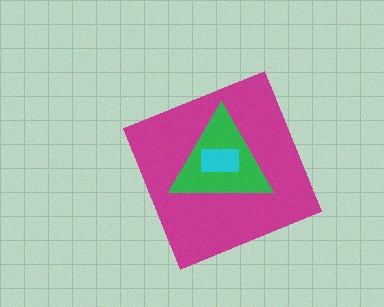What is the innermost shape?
The cyan rectangle.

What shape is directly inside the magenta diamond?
The green triangle.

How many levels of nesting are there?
3.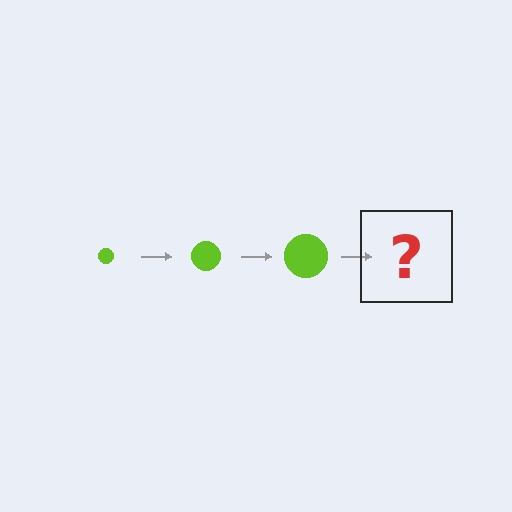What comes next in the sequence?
The next element should be a lime circle, larger than the previous one.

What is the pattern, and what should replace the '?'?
The pattern is that the circle gets progressively larger each step. The '?' should be a lime circle, larger than the previous one.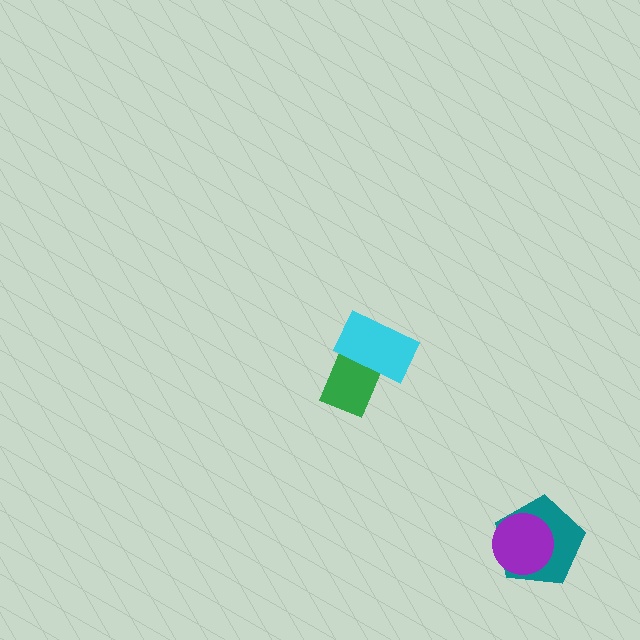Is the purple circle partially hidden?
No, no other shape covers it.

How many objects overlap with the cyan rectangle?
1 object overlaps with the cyan rectangle.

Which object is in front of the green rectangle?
The cyan rectangle is in front of the green rectangle.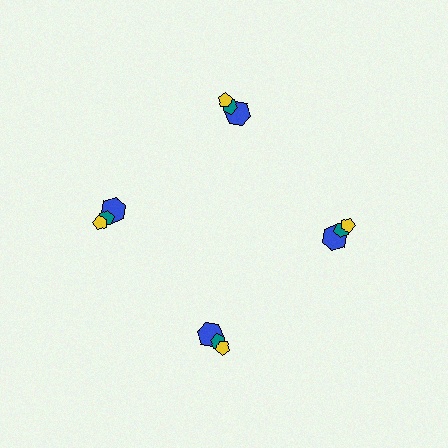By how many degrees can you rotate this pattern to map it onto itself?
The pattern maps onto itself every 90 degrees of rotation.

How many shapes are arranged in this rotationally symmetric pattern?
There are 12 shapes, arranged in 4 groups of 3.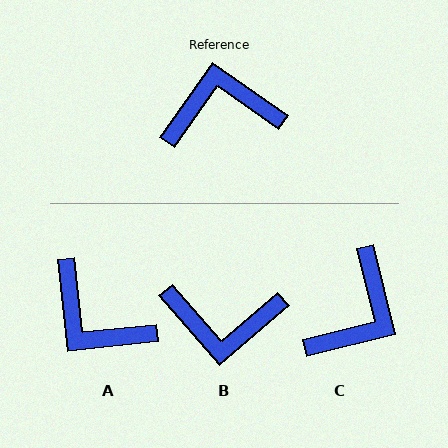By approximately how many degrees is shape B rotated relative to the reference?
Approximately 166 degrees counter-clockwise.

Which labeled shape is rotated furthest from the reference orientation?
B, about 166 degrees away.